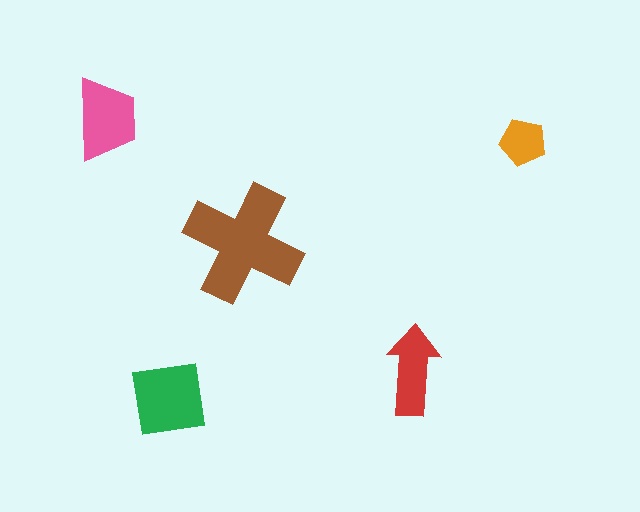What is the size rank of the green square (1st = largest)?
2nd.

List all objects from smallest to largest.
The orange pentagon, the red arrow, the pink trapezoid, the green square, the brown cross.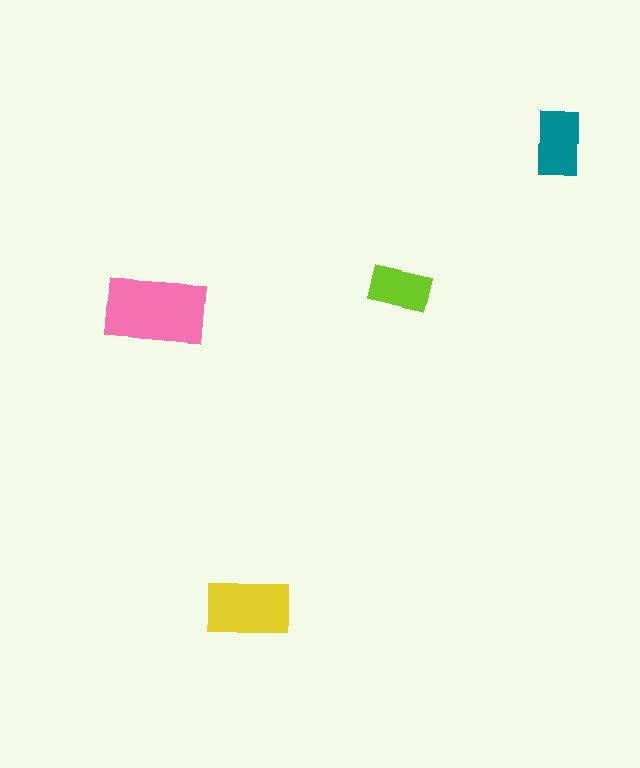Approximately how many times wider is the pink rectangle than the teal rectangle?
About 1.5 times wider.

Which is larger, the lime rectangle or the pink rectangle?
The pink one.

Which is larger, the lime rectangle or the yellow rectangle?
The yellow one.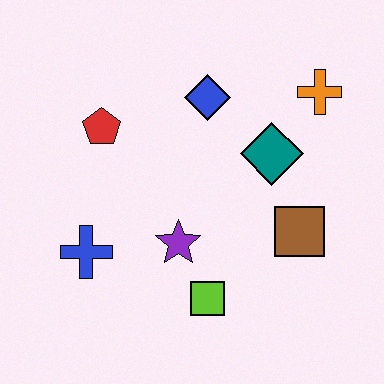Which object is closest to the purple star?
The lime square is closest to the purple star.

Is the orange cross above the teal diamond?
Yes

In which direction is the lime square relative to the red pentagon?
The lime square is below the red pentagon.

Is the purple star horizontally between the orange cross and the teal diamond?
No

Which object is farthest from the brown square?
The red pentagon is farthest from the brown square.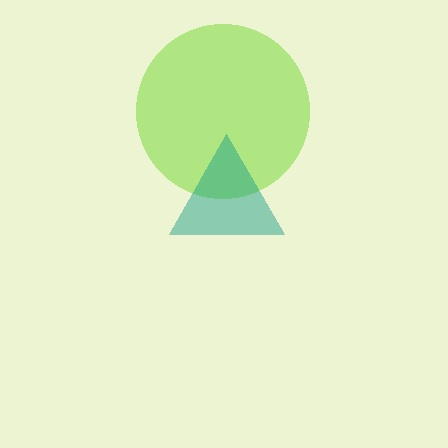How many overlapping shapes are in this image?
There are 2 overlapping shapes in the image.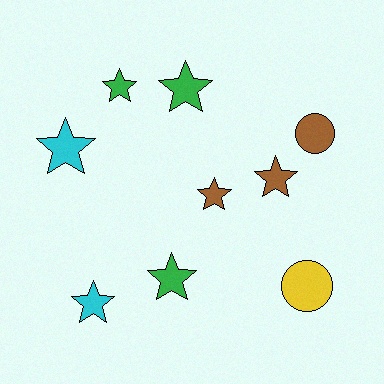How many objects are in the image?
There are 9 objects.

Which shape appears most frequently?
Star, with 7 objects.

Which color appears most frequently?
Green, with 3 objects.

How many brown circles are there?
There is 1 brown circle.